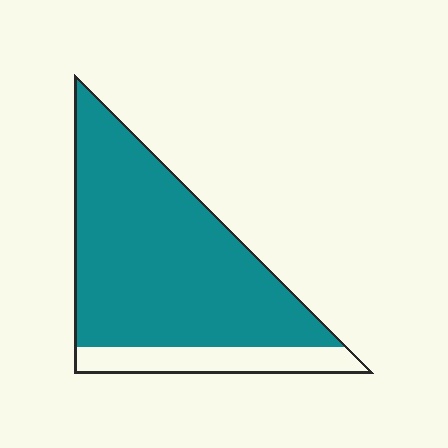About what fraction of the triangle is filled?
About five sixths (5/6).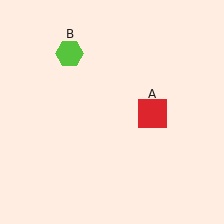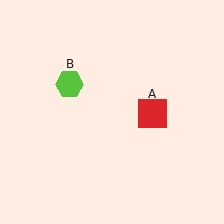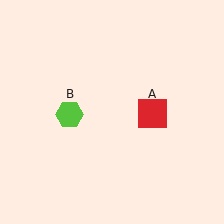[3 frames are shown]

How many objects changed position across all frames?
1 object changed position: lime hexagon (object B).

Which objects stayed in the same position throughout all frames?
Red square (object A) remained stationary.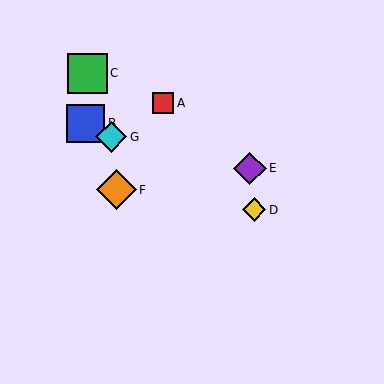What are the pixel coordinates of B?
Object B is at (86, 124).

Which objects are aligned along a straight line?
Objects B, D, G are aligned along a straight line.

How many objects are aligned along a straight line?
3 objects (B, D, G) are aligned along a straight line.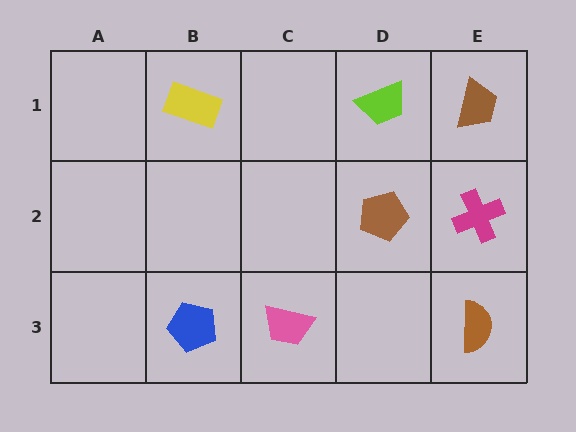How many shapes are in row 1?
3 shapes.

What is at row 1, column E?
A brown trapezoid.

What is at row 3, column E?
A brown semicircle.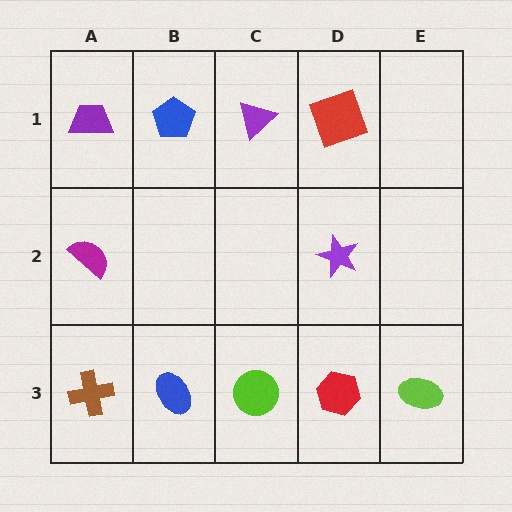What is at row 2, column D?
A purple star.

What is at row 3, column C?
A lime circle.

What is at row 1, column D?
A red square.